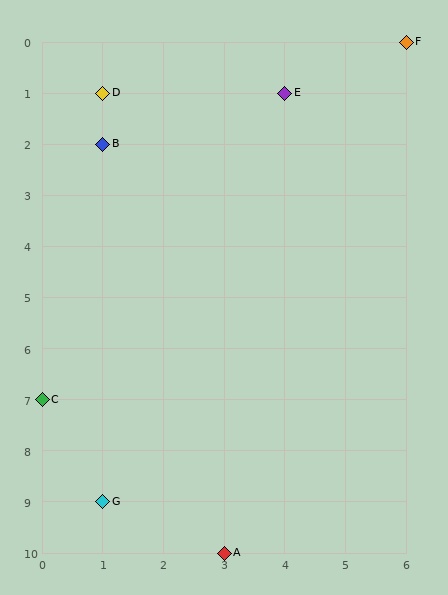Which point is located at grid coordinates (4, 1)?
Point E is at (4, 1).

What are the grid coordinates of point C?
Point C is at grid coordinates (0, 7).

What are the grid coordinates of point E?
Point E is at grid coordinates (4, 1).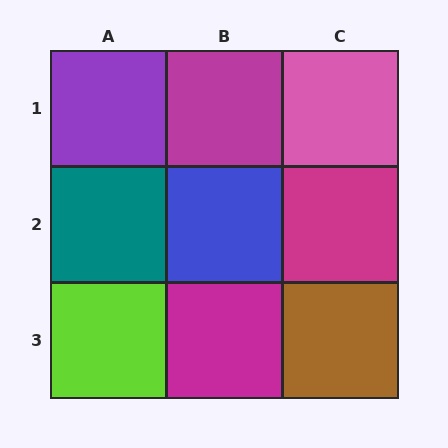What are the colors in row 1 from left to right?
Purple, magenta, pink.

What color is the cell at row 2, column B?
Blue.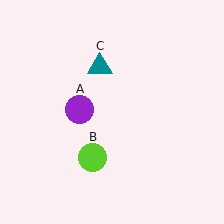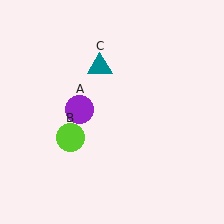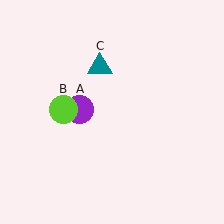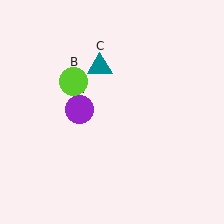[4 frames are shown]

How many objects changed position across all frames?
1 object changed position: lime circle (object B).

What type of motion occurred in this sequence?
The lime circle (object B) rotated clockwise around the center of the scene.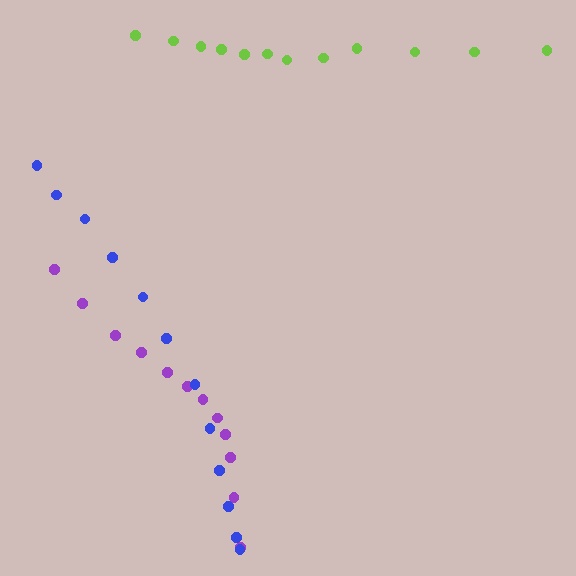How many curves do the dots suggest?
There are 3 distinct paths.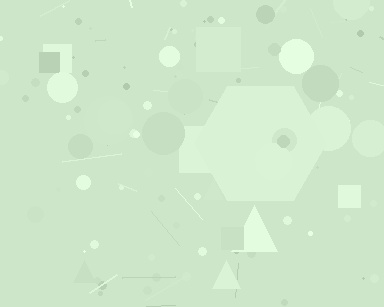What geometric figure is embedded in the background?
A hexagon is embedded in the background.